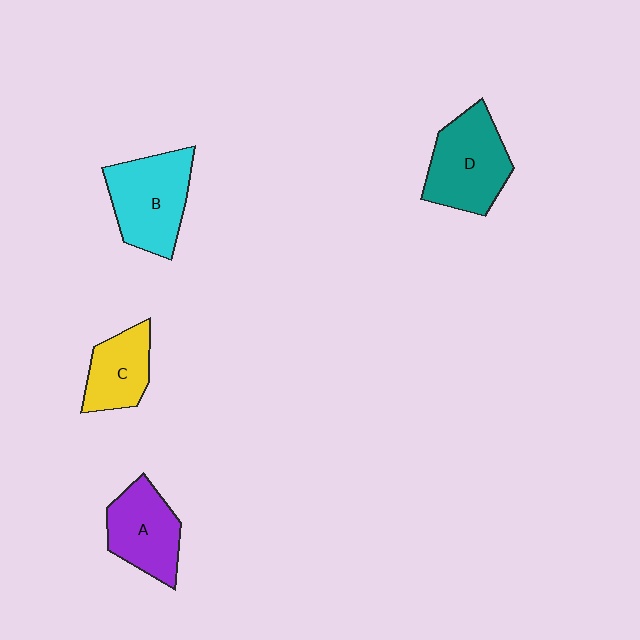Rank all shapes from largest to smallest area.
From largest to smallest: B (cyan), D (teal), A (purple), C (yellow).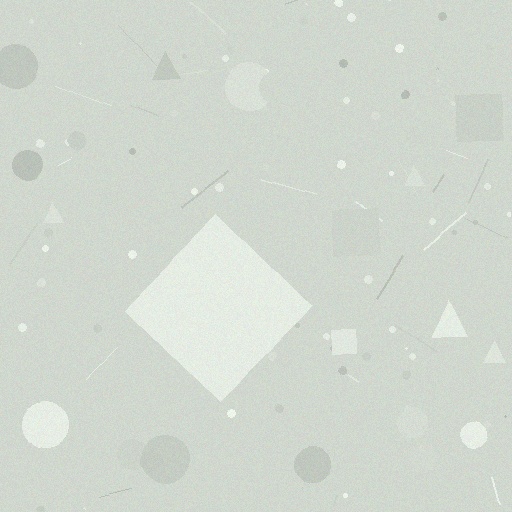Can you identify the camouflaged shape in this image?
The camouflaged shape is a diamond.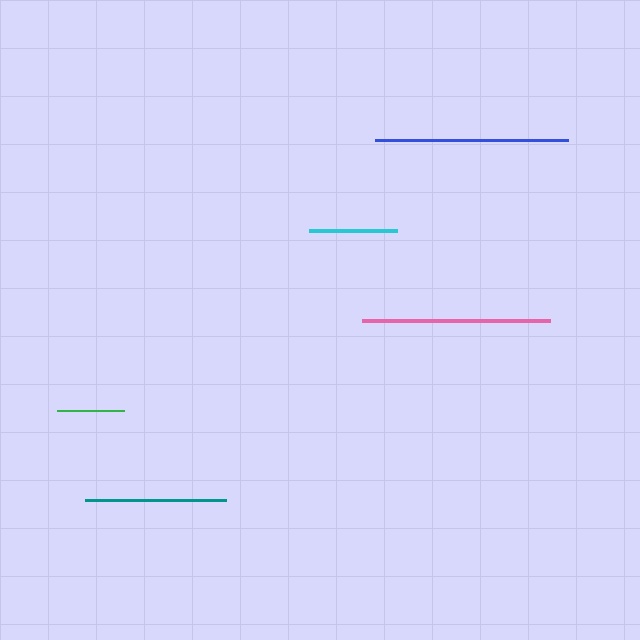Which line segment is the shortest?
The green line is the shortest at approximately 67 pixels.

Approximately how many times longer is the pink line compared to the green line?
The pink line is approximately 2.8 times the length of the green line.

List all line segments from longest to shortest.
From longest to shortest: blue, pink, teal, cyan, green.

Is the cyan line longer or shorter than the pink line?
The pink line is longer than the cyan line.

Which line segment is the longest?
The blue line is the longest at approximately 194 pixels.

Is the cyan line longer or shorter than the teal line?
The teal line is longer than the cyan line.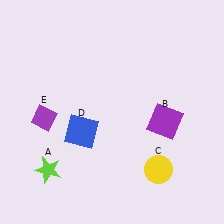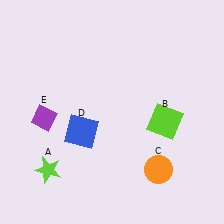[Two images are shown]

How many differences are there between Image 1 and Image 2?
There are 2 differences between the two images.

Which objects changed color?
B changed from purple to lime. C changed from yellow to orange.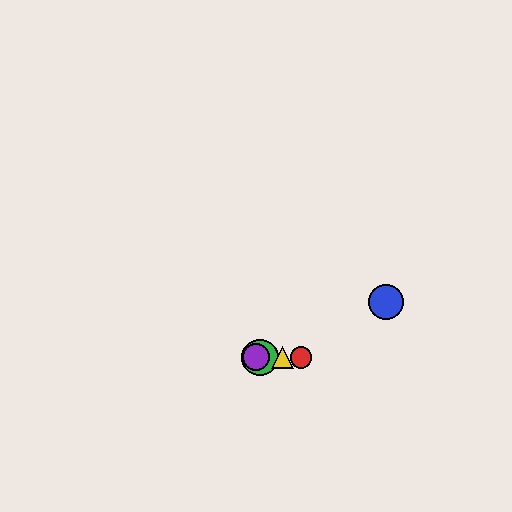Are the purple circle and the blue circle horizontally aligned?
No, the purple circle is at y≈357 and the blue circle is at y≈302.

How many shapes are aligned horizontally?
4 shapes (the red circle, the green circle, the yellow triangle, the purple circle) are aligned horizontally.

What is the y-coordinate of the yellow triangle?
The yellow triangle is at y≈357.